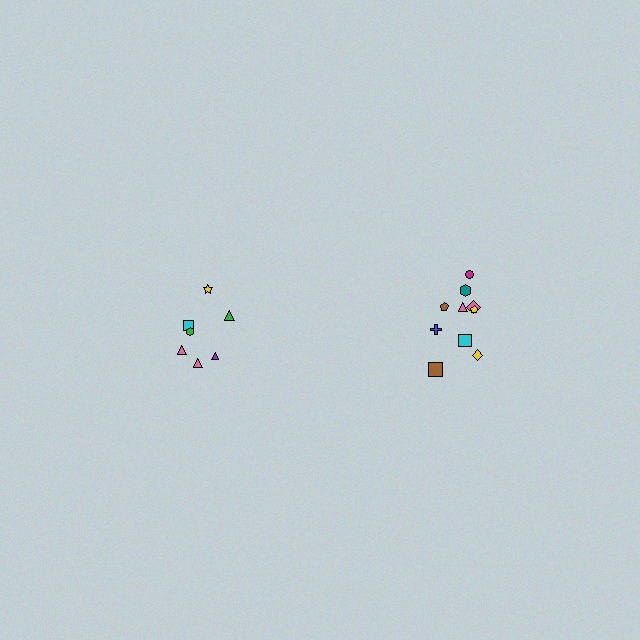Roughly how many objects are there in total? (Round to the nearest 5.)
Roughly 15 objects in total.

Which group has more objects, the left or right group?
The right group.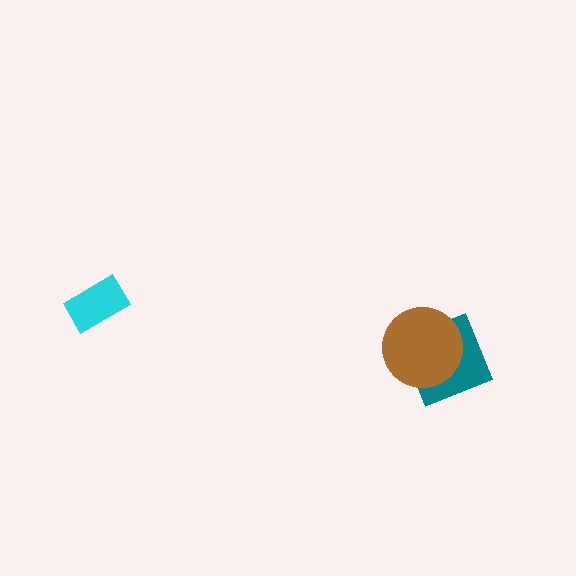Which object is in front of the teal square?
The brown circle is in front of the teal square.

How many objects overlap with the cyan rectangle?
0 objects overlap with the cyan rectangle.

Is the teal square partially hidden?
Yes, it is partially covered by another shape.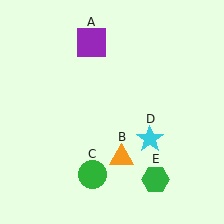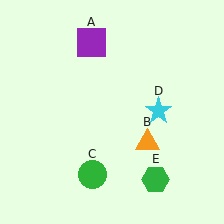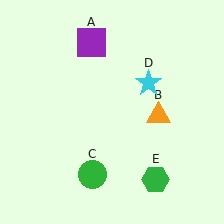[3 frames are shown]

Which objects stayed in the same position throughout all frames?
Purple square (object A) and green circle (object C) and green hexagon (object E) remained stationary.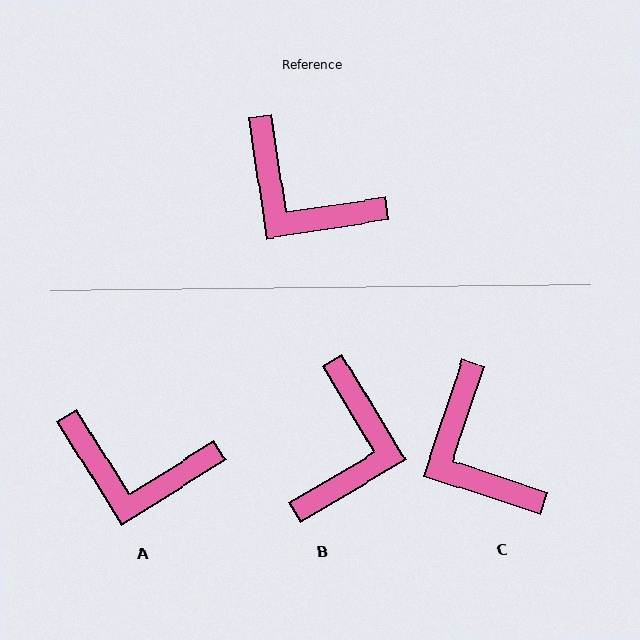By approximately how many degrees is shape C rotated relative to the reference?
Approximately 27 degrees clockwise.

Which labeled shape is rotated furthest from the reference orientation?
B, about 112 degrees away.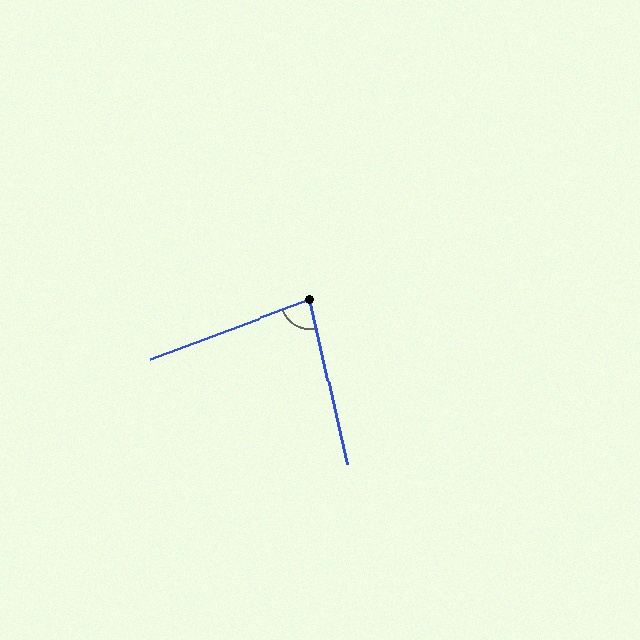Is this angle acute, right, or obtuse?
It is acute.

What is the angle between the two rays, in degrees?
Approximately 83 degrees.